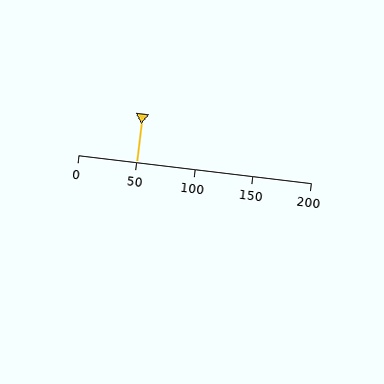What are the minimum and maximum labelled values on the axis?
The axis runs from 0 to 200.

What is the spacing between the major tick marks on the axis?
The major ticks are spaced 50 apart.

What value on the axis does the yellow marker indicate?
The marker indicates approximately 50.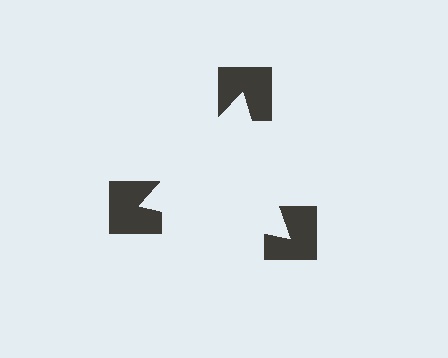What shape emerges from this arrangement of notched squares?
An illusory triangle — its edges are inferred from the aligned wedge cuts in the notched squares, not physically drawn.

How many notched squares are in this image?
There are 3 — one at each vertex of the illusory triangle.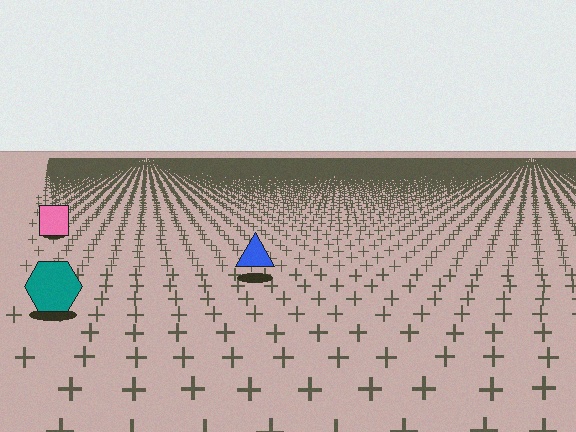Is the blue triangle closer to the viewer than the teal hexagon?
No. The teal hexagon is closer — you can tell from the texture gradient: the ground texture is coarser near it.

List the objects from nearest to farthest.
From nearest to farthest: the teal hexagon, the blue triangle, the pink square.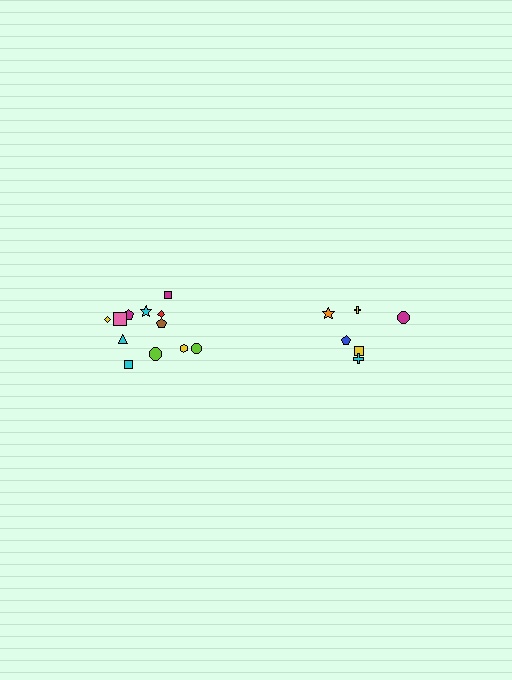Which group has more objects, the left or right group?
The left group.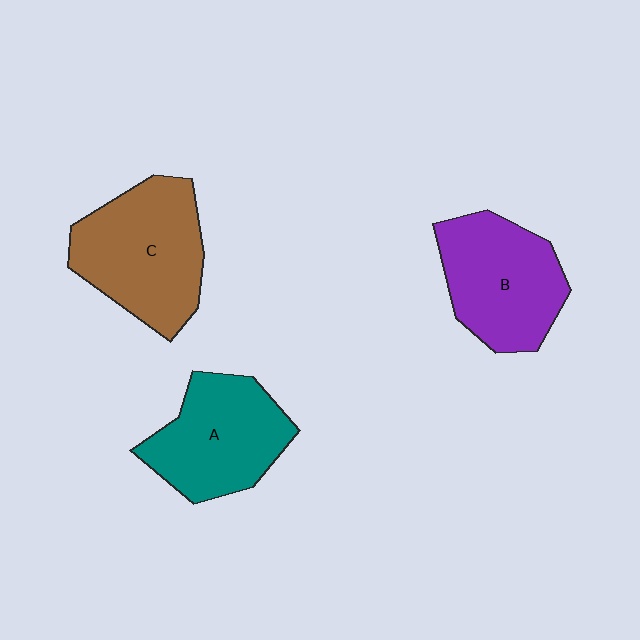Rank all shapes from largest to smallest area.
From largest to smallest: C (brown), B (purple), A (teal).